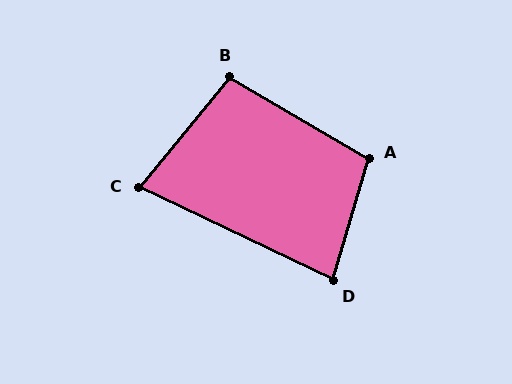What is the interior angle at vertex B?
Approximately 99 degrees (obtuse).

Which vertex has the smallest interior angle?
C, at approximately 76 degrees.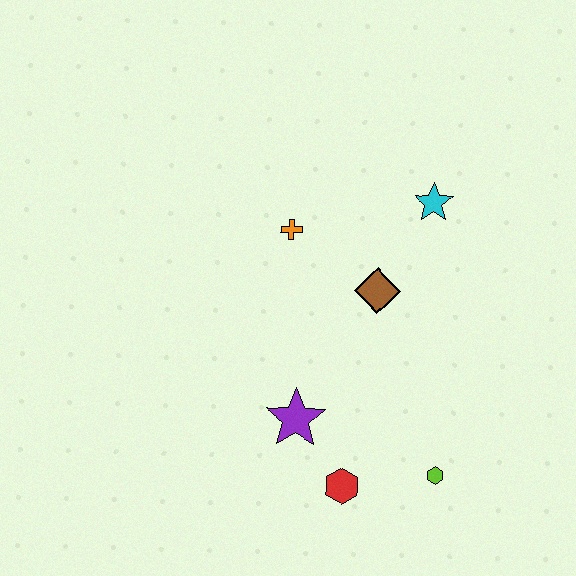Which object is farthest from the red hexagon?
The cyan star is farthest from the red hexagon.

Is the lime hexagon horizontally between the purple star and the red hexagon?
No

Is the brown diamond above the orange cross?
No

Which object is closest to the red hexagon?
The purple star is closest to the red hexagon.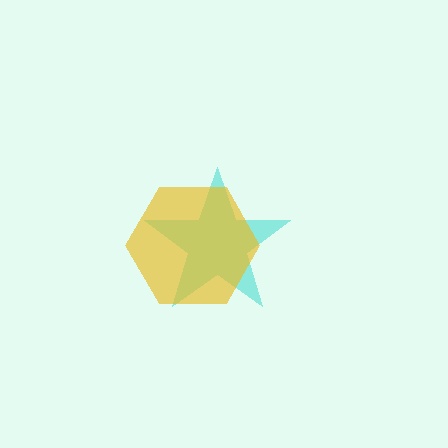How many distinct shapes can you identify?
There are 2 distinct shapes: a cyan star, a yellow hexagon.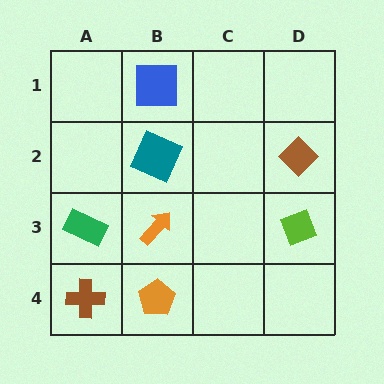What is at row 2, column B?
A teal square.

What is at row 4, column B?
An orange pentagon.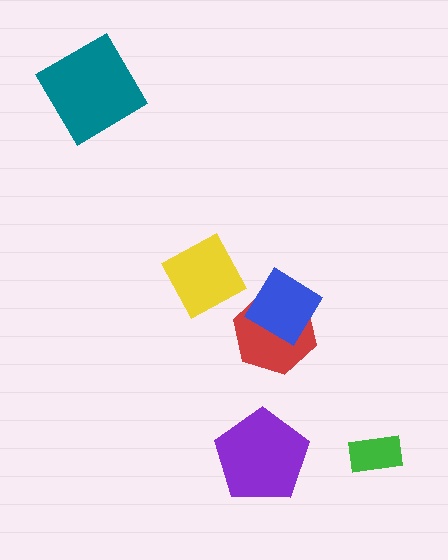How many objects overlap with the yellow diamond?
0 objects overlap with the yellow diamond.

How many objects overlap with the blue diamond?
1 object overlaps with the blue diamond.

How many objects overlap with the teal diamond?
0 objects overlap with the teal diamond.